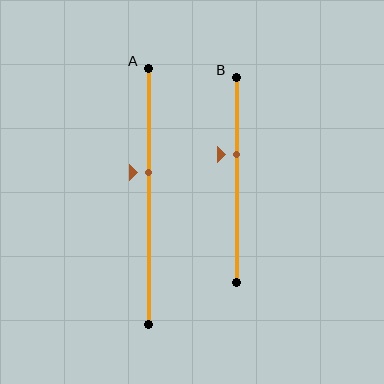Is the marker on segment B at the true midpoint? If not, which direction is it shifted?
No, the marker on segment B is shifted upward by about 12% of the segment length.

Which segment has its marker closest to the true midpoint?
Segment A has its marker closest to the true midpoint.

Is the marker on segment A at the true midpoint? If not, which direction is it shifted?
No, the marker on segment A is shifted upward by about 9% of the segment length.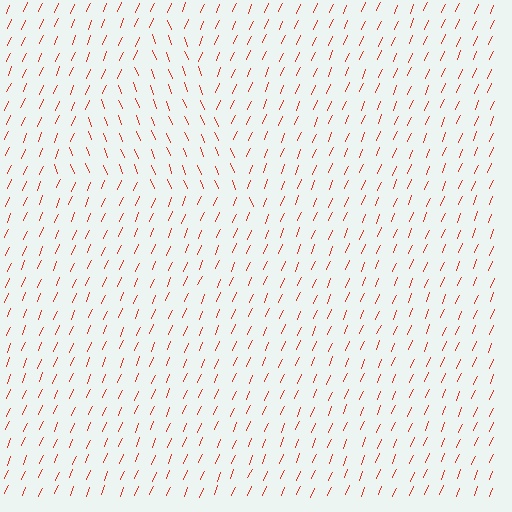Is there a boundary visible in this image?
Yes, there is a texture boundary formed by a change in line orientation.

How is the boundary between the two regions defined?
The boundary is defined purely by a change in line orientation (approximately 45 degrees difference). All lines are the same color and thickness.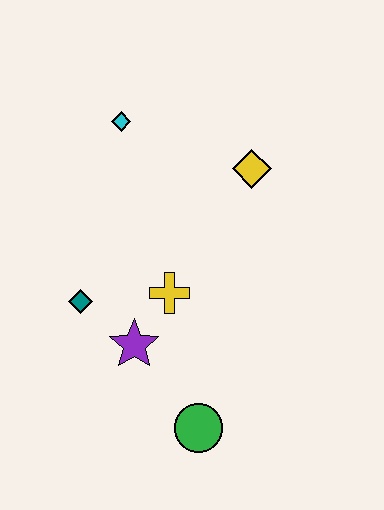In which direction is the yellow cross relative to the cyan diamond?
The yellow cross is below the cyan diamond.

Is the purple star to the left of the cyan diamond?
No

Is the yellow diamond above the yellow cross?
Yes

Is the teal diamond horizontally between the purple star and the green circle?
No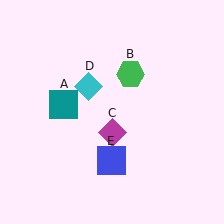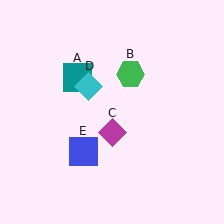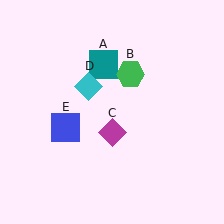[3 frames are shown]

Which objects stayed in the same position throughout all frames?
Green hexagon (object B) and magenta diamond (object C) and cyan diamond (object D) remained stationary.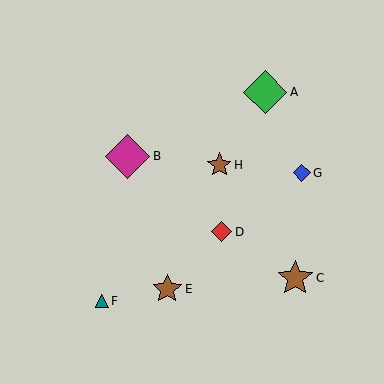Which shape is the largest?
The magenta diamond (labeled B) is the largest.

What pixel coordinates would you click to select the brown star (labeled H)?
Click at (219, 165) to select the brown star H.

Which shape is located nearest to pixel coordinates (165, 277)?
The brown star (labeled E) at (167, 289) is nearest to that location.